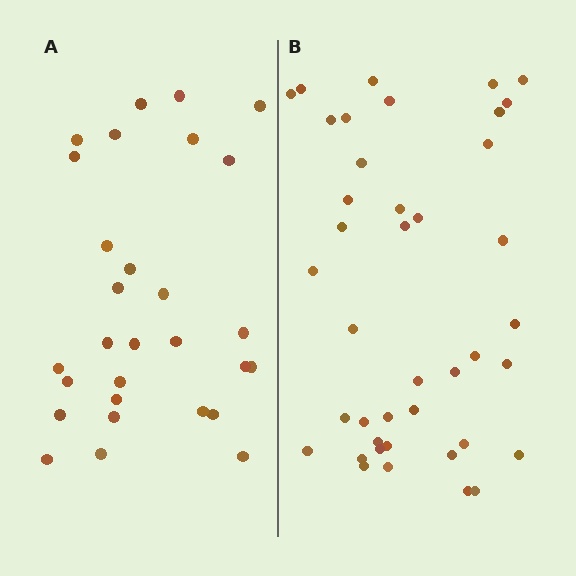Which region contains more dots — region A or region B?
Region B (the right region) has more dots.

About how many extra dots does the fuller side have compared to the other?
Region B has roughly 12 or so more dots than region A.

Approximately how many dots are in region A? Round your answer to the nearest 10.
About 30 dots. (The exact count is 29, which rounds to 30.)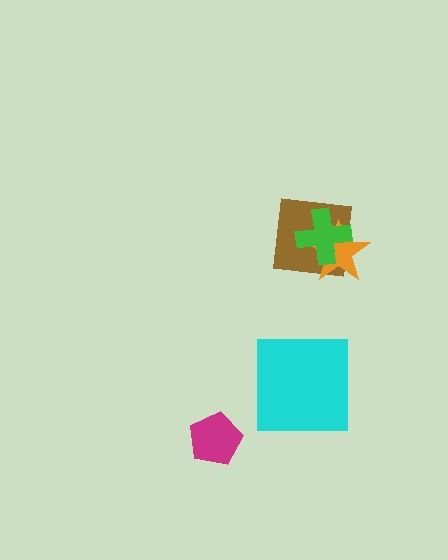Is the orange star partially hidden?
Yes, it is partially covered by another shape.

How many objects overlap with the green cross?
2 objects overlap with the green cross.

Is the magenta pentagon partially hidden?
No, no other shape covers it.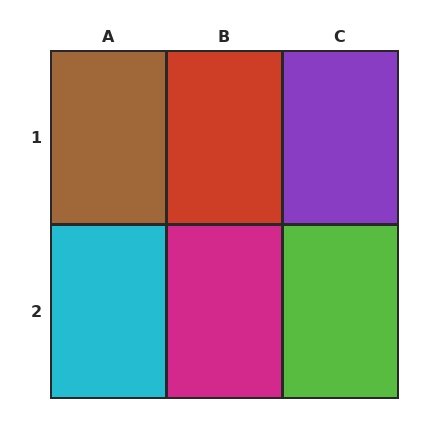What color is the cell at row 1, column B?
Red.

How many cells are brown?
1 cell is brown.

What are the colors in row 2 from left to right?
Cyan, magenta, lime.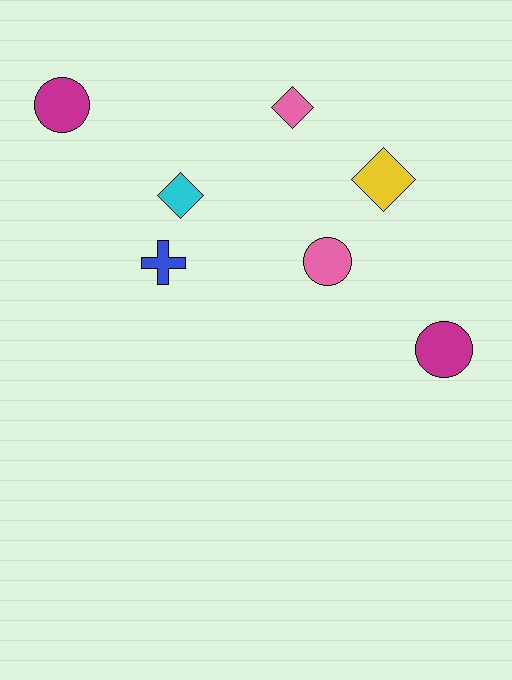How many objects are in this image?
There are 7 objects.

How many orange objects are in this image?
There are no orange objects.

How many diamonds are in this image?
There are 3 diamonds.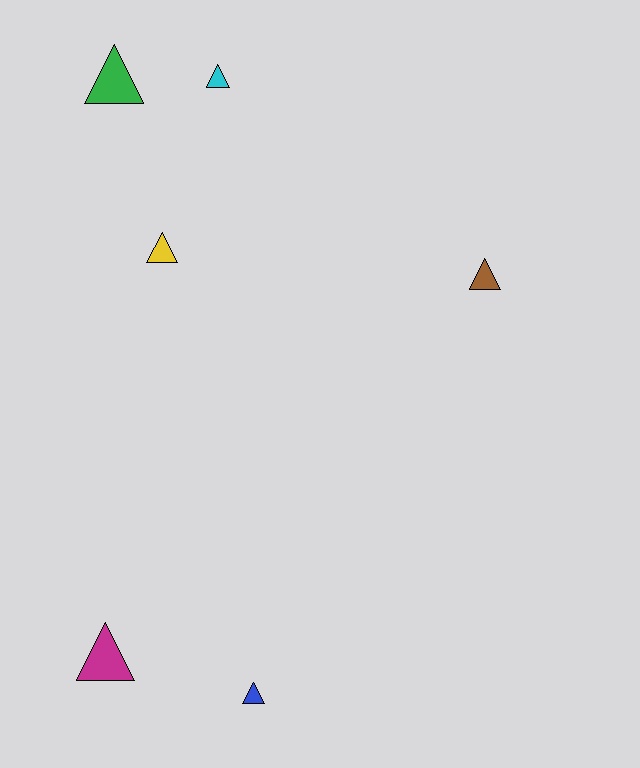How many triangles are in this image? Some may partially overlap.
There are 6 triangles.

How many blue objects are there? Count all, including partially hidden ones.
There is 1 blue object.